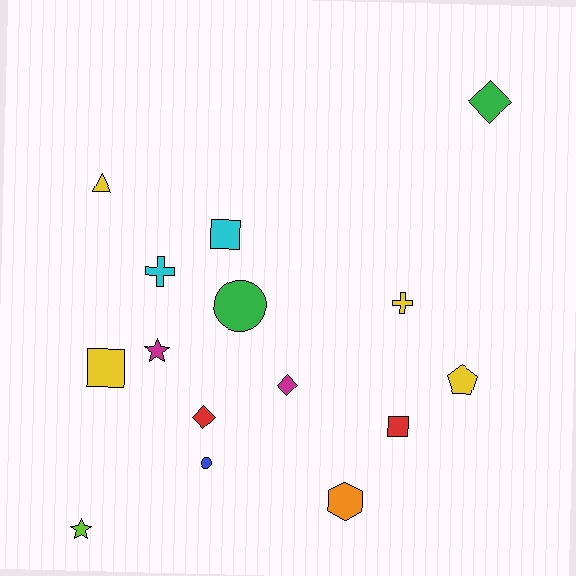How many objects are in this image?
There are 15 objects.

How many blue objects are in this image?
There is 1 blue object.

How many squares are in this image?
There are 3 squares.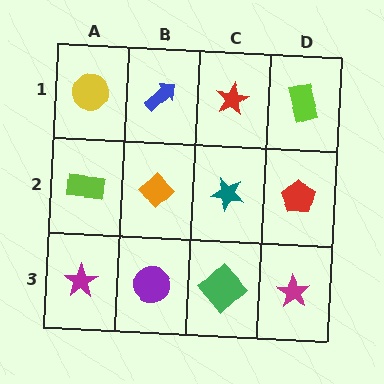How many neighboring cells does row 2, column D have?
3.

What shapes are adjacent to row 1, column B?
An orange diamond (row 2, column B), a yellow circle (row 1, column A), a red star (row 1, column C).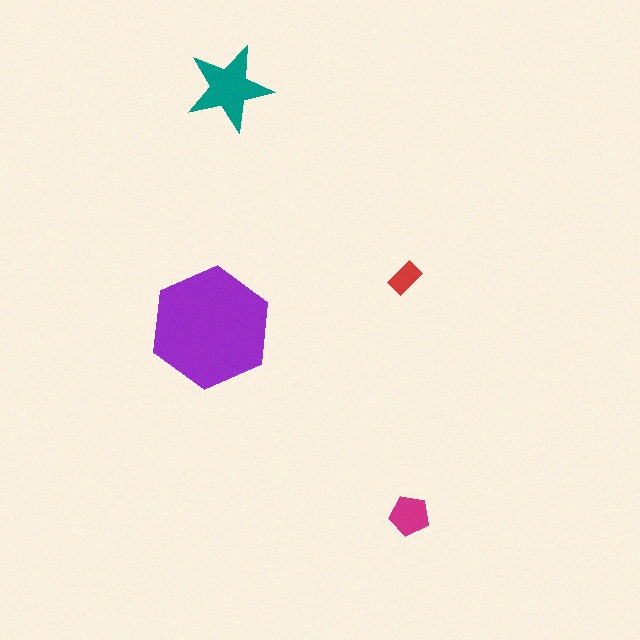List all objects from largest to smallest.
The purple hexagon, the teal star, the magenta pentagon, the red rectangle.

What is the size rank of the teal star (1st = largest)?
2nd.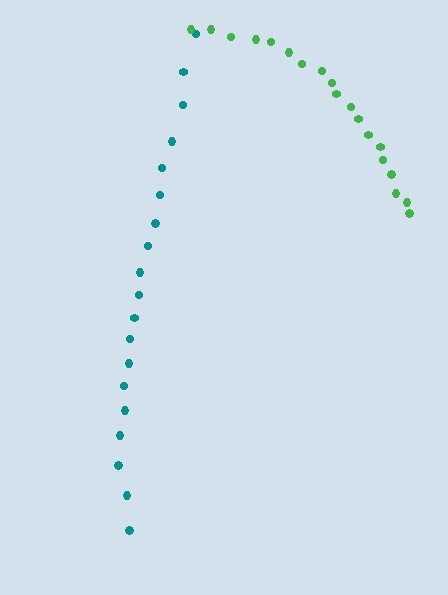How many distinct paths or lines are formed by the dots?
There are 2 distinct paths.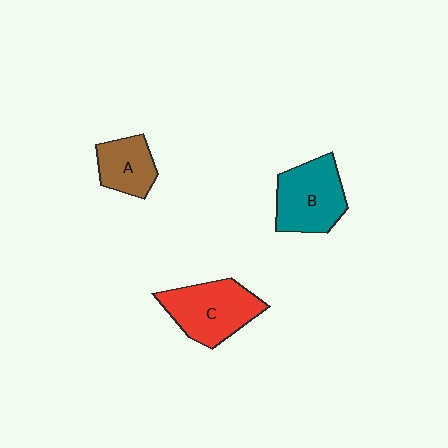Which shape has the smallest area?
Shape A (brown).